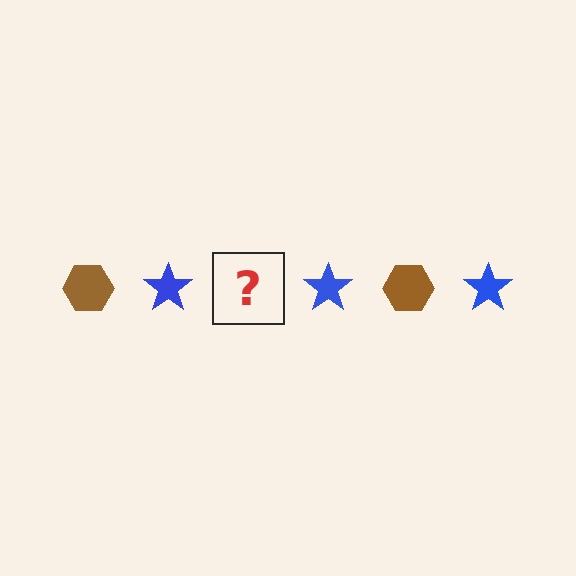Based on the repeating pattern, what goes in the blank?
The blank should be a brown hexagon.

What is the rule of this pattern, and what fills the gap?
The rule is that the pattern alternates between brown hexagon and blue star. The gap should be filled with a brown hexagon.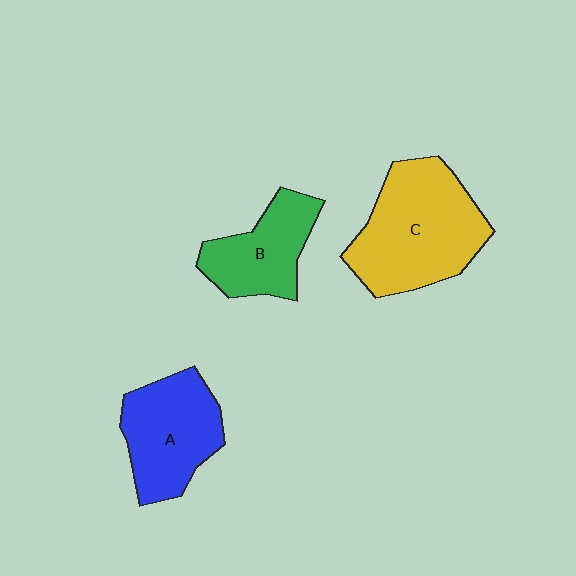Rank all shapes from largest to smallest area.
From largest to smallest: C (yellow), A (blue), B (green).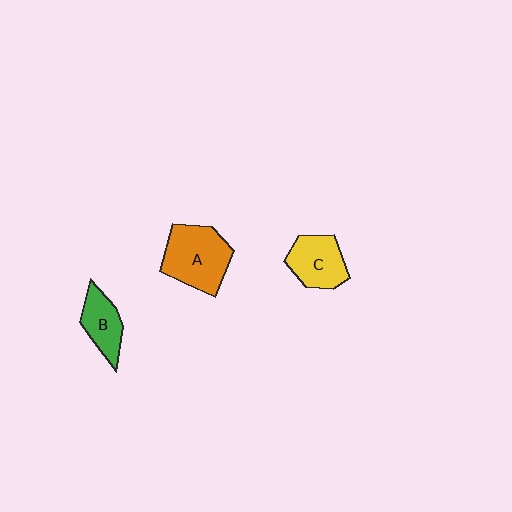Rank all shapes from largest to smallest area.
From largest to smallest: A (orange), C (yellow), B (green).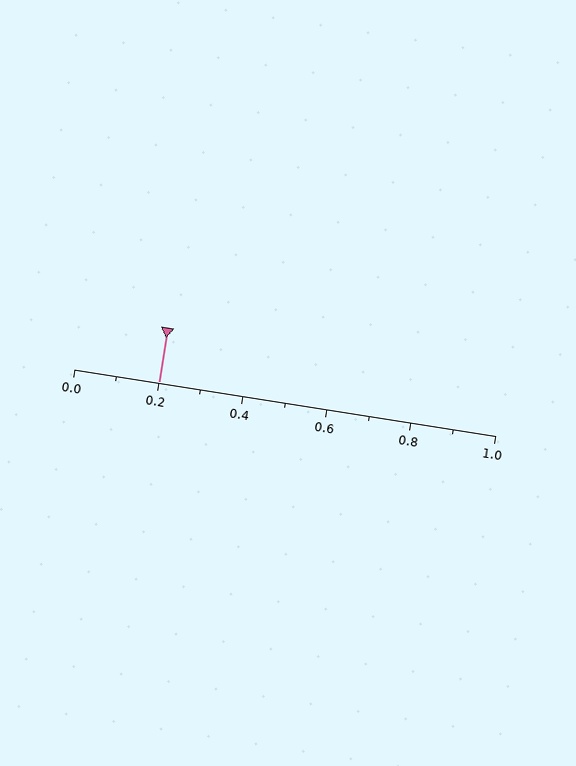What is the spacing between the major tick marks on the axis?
The major ticks are spaced 0.2 apart.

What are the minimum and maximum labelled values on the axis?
The axis runs from 0.0 to 1.0.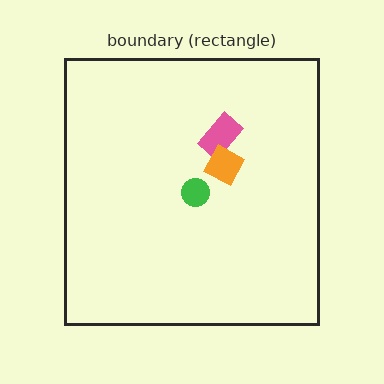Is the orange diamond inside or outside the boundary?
Inside.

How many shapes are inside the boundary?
3 inside, 0 outside.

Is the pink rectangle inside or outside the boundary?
Inside.